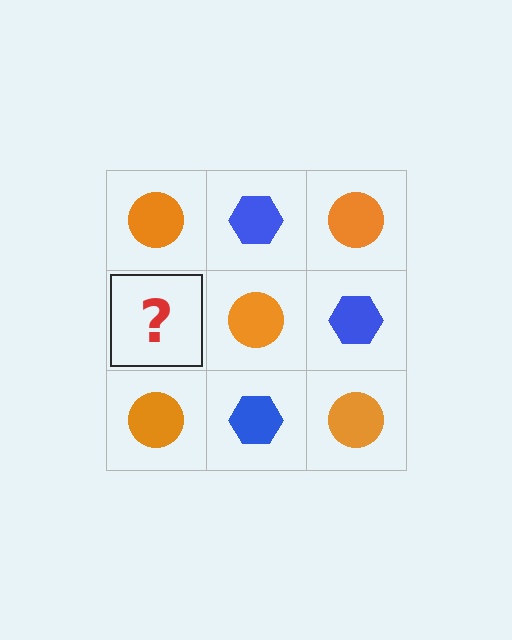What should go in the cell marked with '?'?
The missing cell should contain a blue hexagon.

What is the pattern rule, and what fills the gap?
The rule is that it alternates orange circle and blue hexagon in a checkerboard pattern. The gap should be filled with a blue hexagon.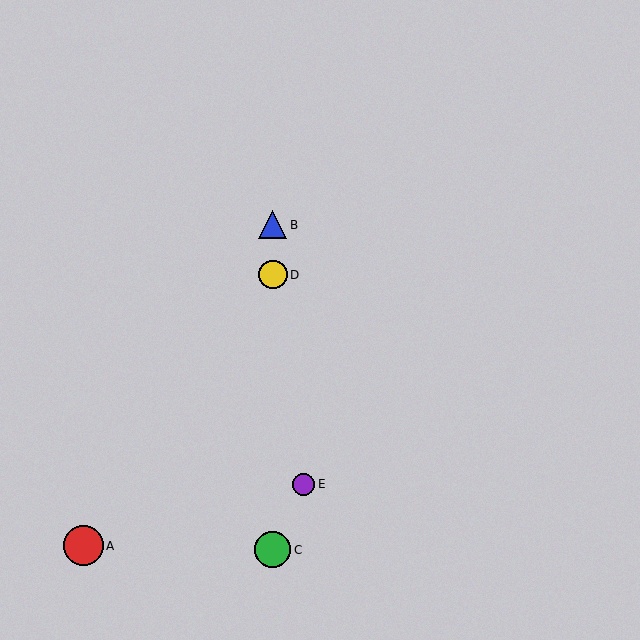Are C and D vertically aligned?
Yes, both are at x≈273.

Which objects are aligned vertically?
Objects B, C, D are aligned vertically.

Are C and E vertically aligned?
No, C is at x≈273 and E is at x≈304.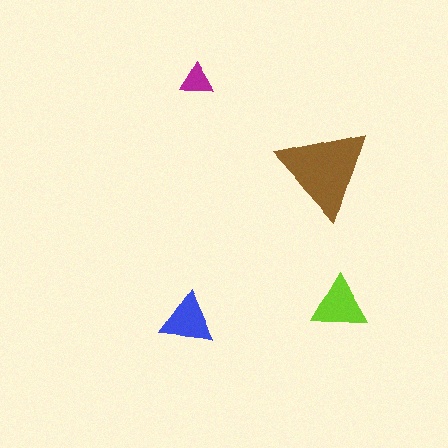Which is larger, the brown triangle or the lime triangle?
The brown one.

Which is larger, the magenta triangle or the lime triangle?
The lime one.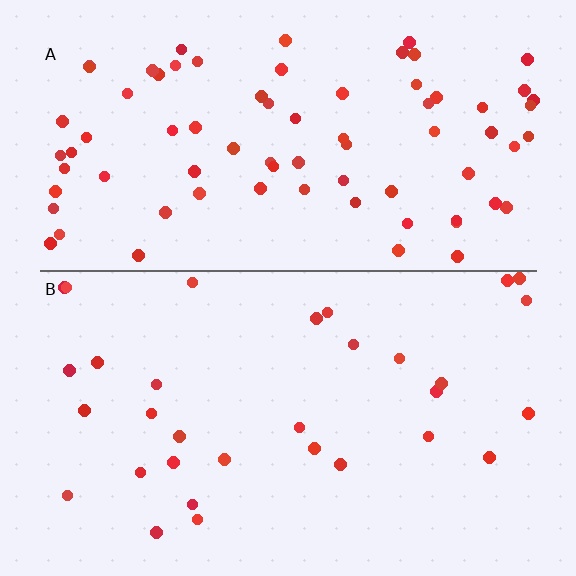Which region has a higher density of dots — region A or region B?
A (the top).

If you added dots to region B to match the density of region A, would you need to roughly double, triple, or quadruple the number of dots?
Approximately double.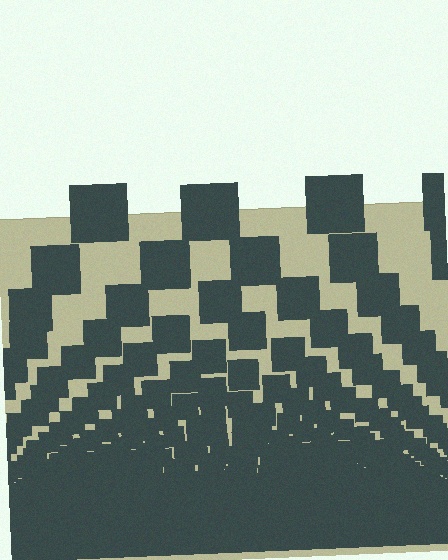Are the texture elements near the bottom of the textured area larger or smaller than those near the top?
Smaller. The gradient is inverted — elements near the bottom are smaller and denser.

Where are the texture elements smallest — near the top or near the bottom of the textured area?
Near the bottom.